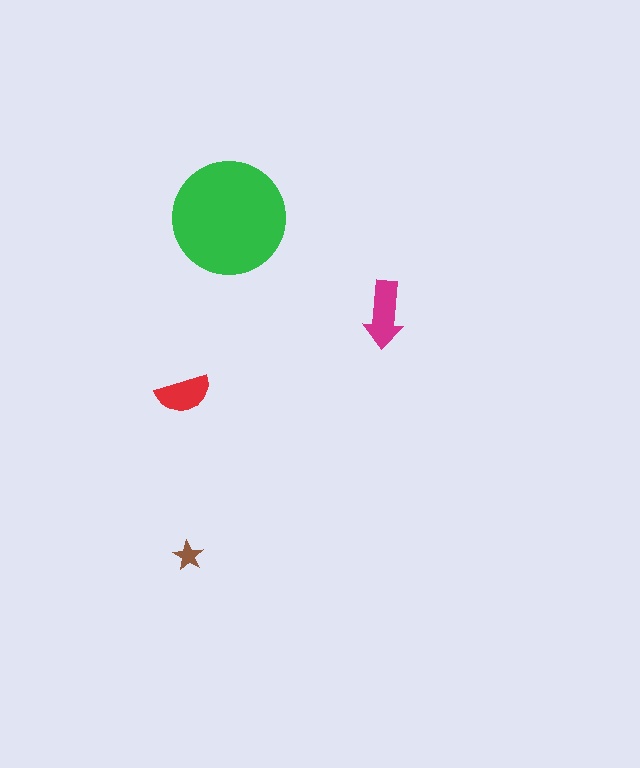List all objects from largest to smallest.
The green circle, the magenta arrow, the red semicircle, the brown star.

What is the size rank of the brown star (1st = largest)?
4th.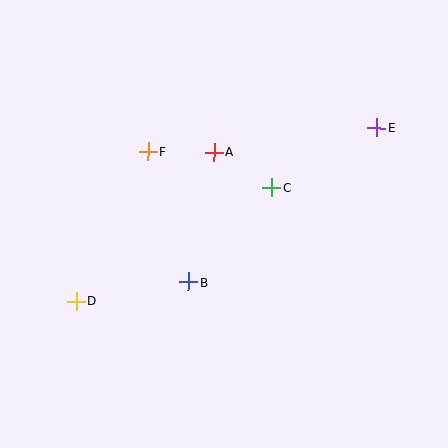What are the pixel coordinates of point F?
Point F is at (148, 152).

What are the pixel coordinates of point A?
Point A is at (214, 152).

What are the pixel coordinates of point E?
Point E is at (377, 128).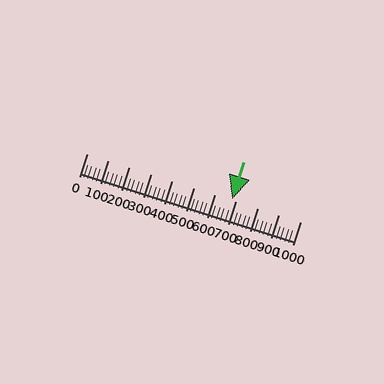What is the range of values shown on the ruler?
The ruler shows values from 0 to 1000.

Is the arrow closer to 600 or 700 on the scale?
The arrow is closer to 700.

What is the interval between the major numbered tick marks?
The major tick marks are spaced 100 units apart.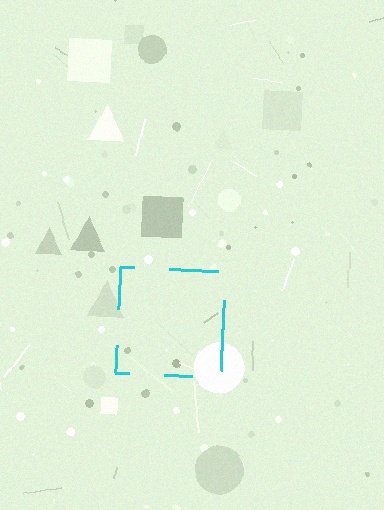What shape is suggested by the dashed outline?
The dashed outline suggests a square.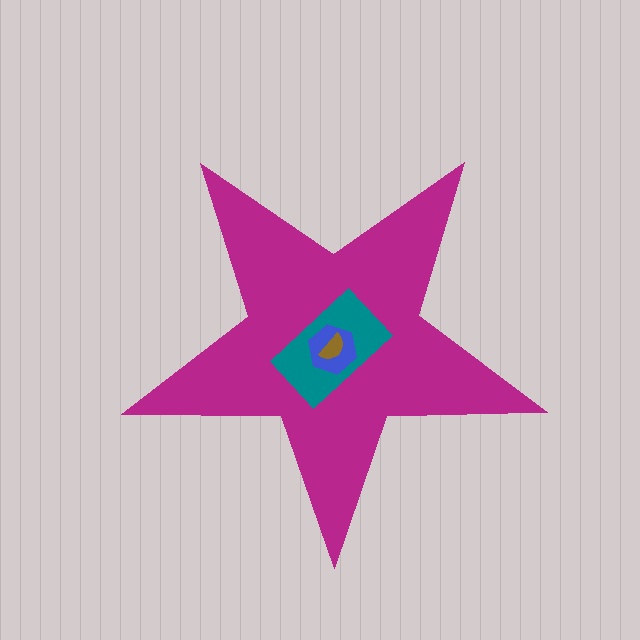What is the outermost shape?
The magenta star.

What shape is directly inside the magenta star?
The teal rectangle.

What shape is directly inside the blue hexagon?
The brown semicircle.